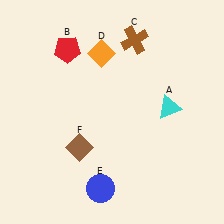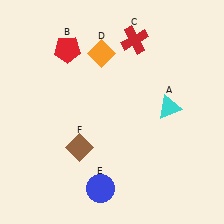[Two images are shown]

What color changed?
The cross (C) changed from brown in Image 1 to red in Image 2.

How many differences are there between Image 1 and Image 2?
There is 1 difference between the two images.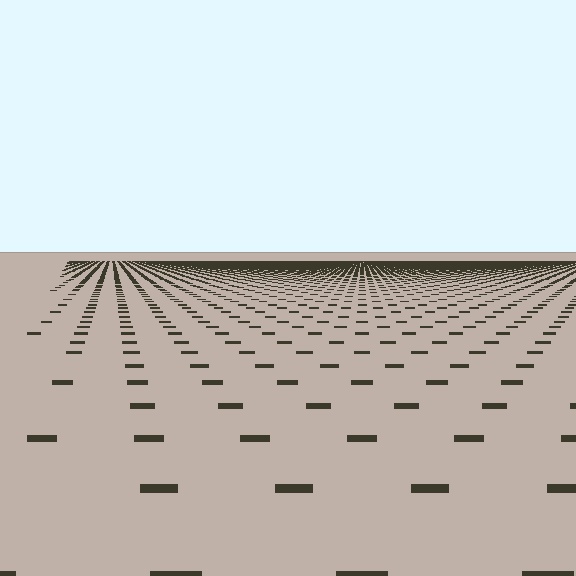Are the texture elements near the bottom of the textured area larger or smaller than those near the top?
Larger. Near the bottom, elements are closer to the viewer and appear at a bigger on-screen size.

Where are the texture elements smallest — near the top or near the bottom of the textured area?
Near the top.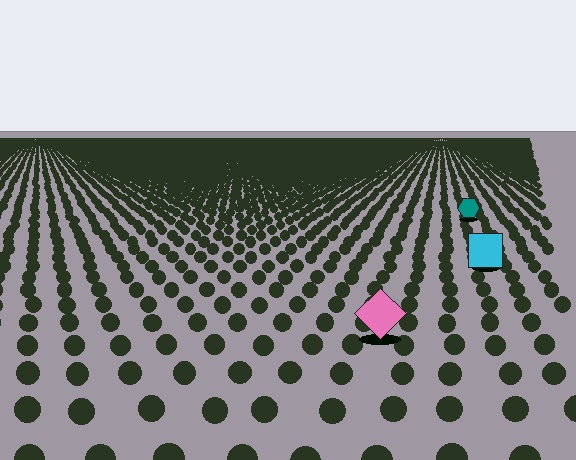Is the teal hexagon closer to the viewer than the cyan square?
No. The cyan square is closer — you can tell from the texture gradient: the ground texture is coarser near it.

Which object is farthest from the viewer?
The teal hexagon is farthest from the viewer. It appears smaller and the ground texture around it is denser.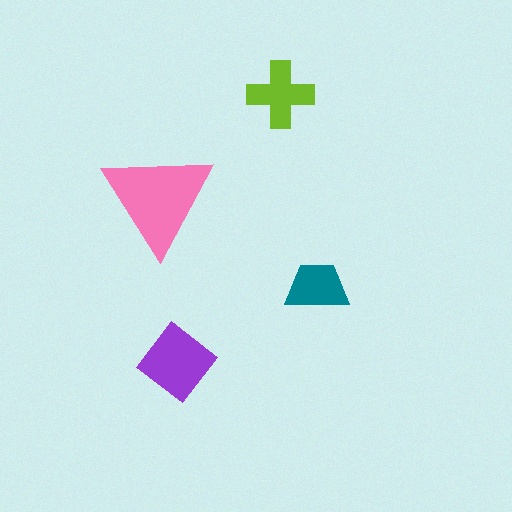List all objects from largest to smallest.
The pink triangle, the purple diamond, the lime cross, the teal trapezoid.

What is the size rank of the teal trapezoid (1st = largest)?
4th.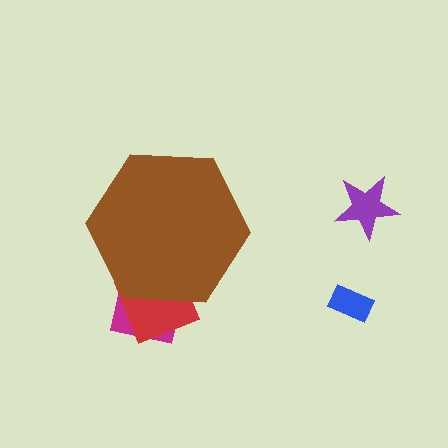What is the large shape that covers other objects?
A brown hexagon.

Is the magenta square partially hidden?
Yes, the magenta square is partially hidden behind the brown hexagon.